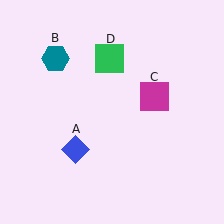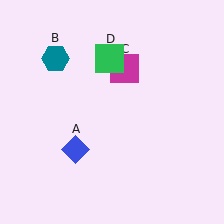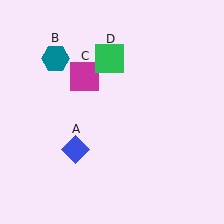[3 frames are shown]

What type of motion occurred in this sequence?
The magenta square (object C) rotated counterclockwise around the center of the scene.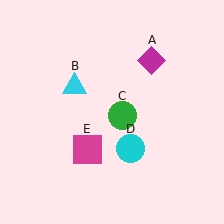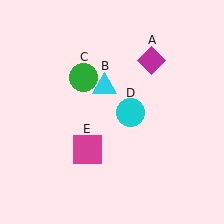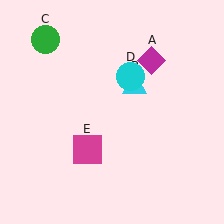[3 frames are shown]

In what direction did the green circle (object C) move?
The green circle (object C) moved up and to the left.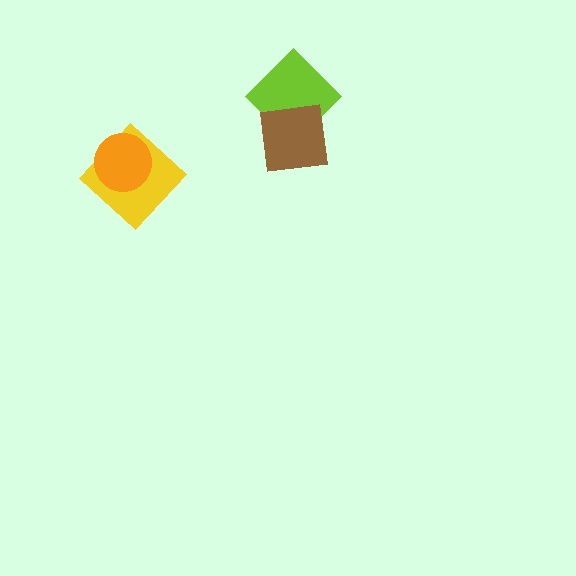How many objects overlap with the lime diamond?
1 object overlaps with the lime diamond.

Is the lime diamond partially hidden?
Yes, it is partially covered by another shape.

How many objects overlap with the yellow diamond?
1 object overlaps with the yellow diamond.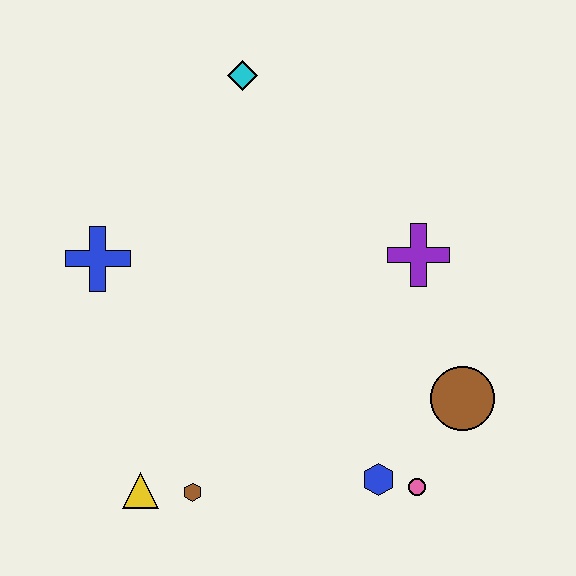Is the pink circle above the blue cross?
No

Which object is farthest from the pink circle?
The cyan diamond is farthest from the pink circle.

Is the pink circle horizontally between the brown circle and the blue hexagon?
Yes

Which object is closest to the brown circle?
The pink circle is closest to the brown circle.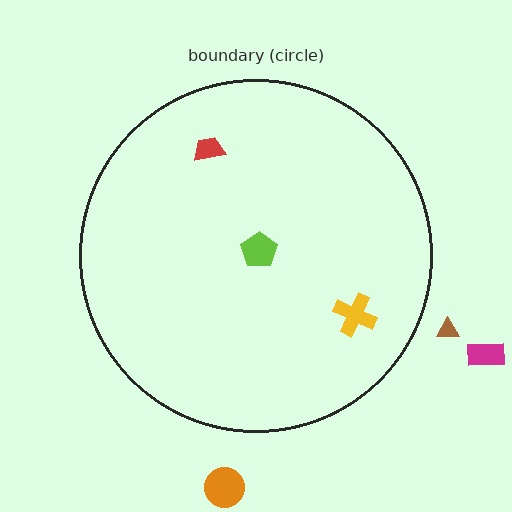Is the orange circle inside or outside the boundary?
Outside.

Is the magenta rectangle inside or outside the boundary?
Outside.